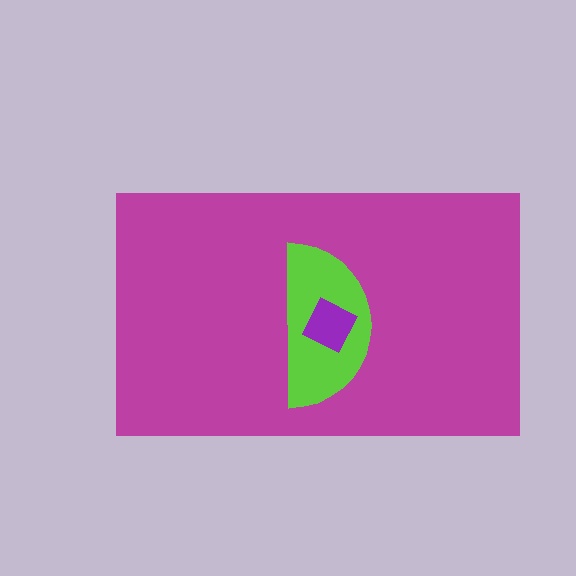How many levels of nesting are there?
3.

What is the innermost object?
The purple square.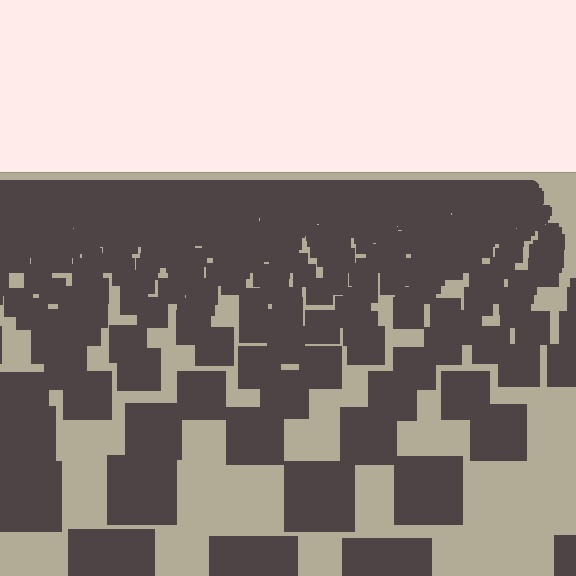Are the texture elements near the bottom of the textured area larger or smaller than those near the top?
Larger. Near the bottom, elements are closer to the viewer and appear at a bigger on-screen size.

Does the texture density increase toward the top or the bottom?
Density increases toward the top.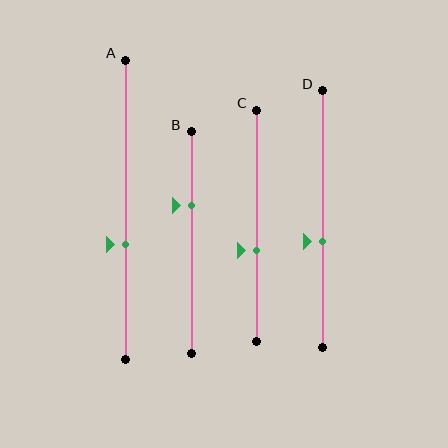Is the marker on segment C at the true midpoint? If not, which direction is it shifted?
No, the marker on segment C is shifted downward by about 11% of the segment length.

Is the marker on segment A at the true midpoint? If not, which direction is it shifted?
No, the marker on segment A is shifted downward by about 11% of the segment length.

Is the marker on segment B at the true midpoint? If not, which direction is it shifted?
No, the marker on segment B is shifted upward by about 17% of the segment length.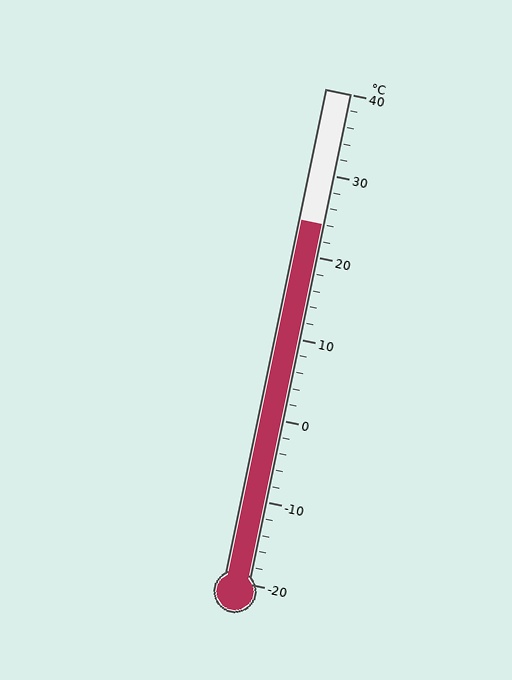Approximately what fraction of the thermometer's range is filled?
The thermometer is filled to approximately 75% of its range.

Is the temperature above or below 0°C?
The temperature is above 0°C.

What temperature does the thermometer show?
The thermometer shows approximately 24°C.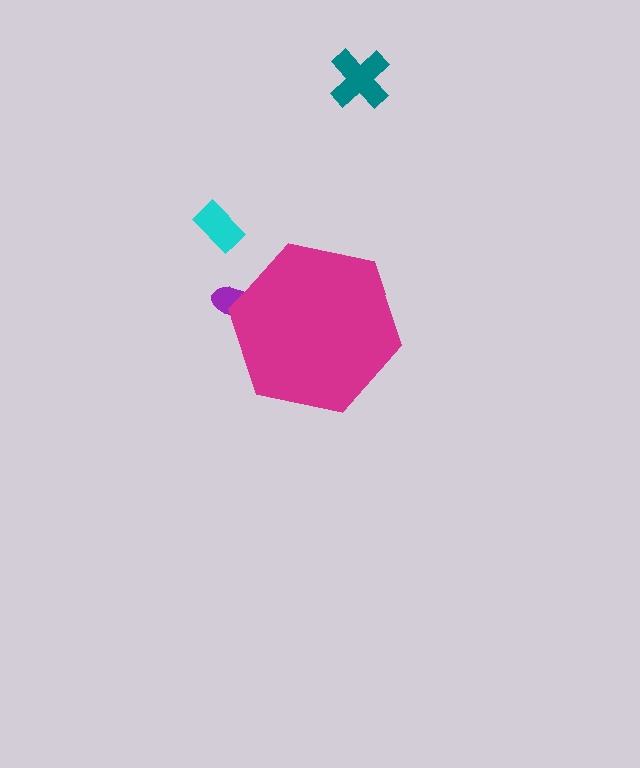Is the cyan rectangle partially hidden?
No, the cyan rectangle is fully visible.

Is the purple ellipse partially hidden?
Yes, the purple ellipse is partially hidden behind the magenta hexagon.